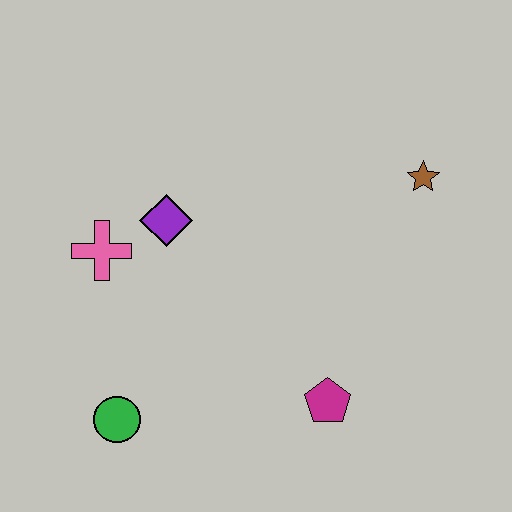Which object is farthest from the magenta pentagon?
The pink cross is farthest from the magenta pentagon.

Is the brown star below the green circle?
No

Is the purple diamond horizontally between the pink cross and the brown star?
Yes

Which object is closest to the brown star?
The magenta pentagon is closest to the brown star.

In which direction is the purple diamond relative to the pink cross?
The purple diamond is to the right of the pink cross.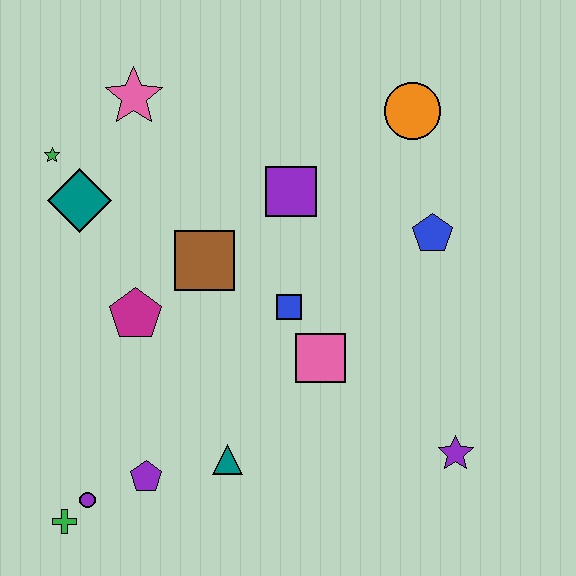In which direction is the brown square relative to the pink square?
The brown square is to the left of the pink square.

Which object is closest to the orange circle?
The blue pentagon is closest to the orange circle.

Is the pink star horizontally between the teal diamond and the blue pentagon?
Yes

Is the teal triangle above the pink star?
No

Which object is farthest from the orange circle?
The green cross is farthest from the orange circle.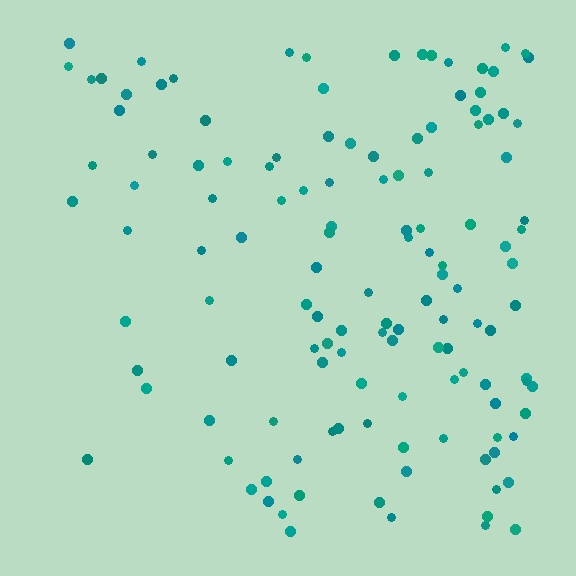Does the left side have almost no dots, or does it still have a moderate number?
Still a moderate number, just noticeably fewer than the right.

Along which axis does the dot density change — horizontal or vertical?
Horizontal.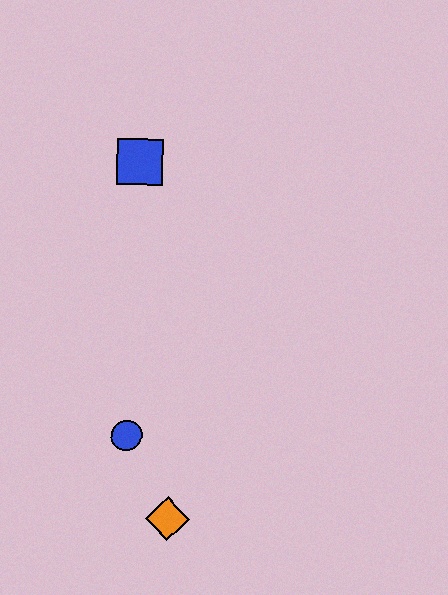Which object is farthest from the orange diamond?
The blue square is farthest from the orange diamond.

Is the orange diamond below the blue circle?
Yes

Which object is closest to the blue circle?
The orange diamond is closest to the blue circle.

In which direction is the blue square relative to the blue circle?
The blue square is above the blue circle.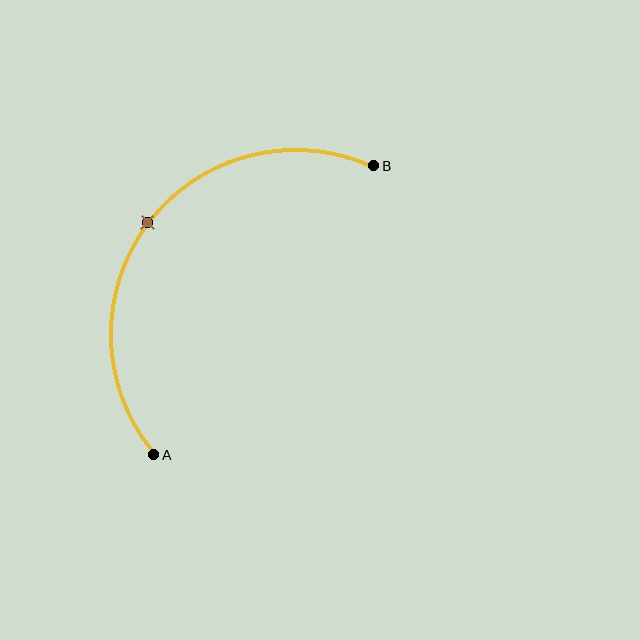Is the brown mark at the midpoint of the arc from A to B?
Yes. The brown mark lies on the arc at equal arc-length from both A and B — it is the arc midpoint.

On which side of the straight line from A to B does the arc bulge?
The arc bulges above and to the left of the straight line connecting A and B.